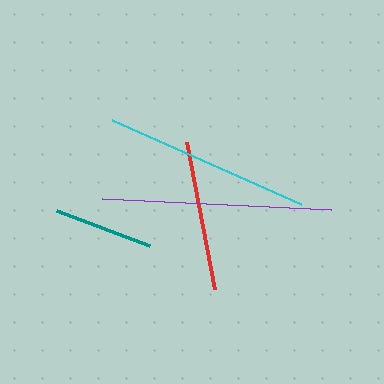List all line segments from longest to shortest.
From longest to shortest: purple, cyan, red, teal.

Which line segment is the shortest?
The teal line is the shortest at approximately 99 pixels.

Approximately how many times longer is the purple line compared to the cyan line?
The purple line is approximately 1.1 times the length of the cyan line.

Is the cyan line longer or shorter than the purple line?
The purple line is longer than the cyan line.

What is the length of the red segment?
The red segment is approximately 150 pixels long.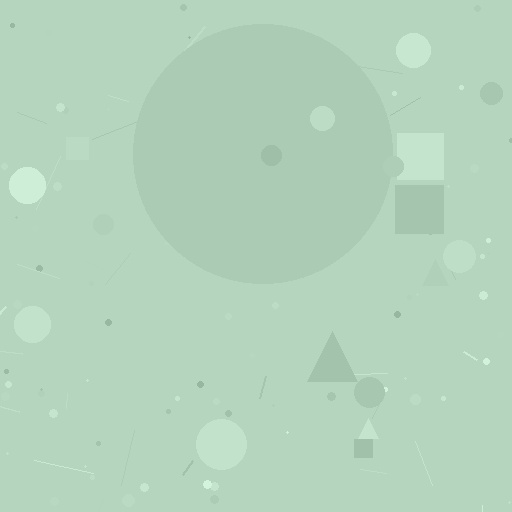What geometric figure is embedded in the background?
A circle is embedded in the background.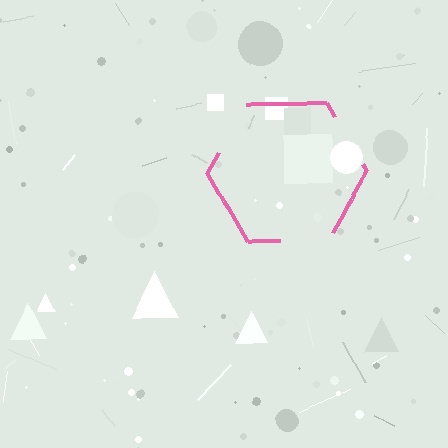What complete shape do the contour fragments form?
The contour fragments form a hexagon.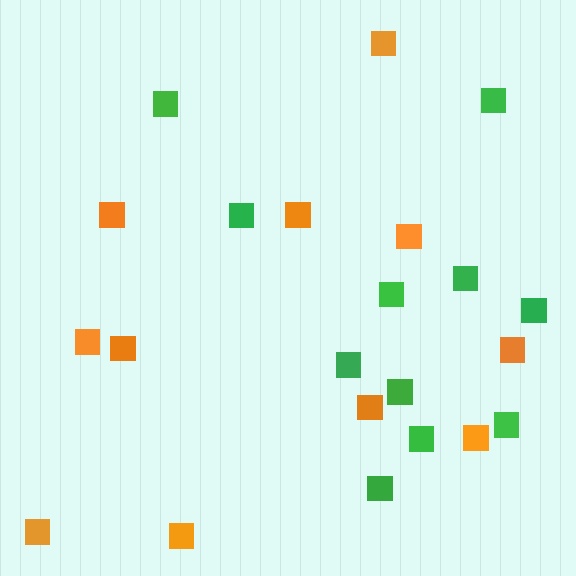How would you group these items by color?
There are 2 groups: one group of orange squares (11) and one group of green squares (11).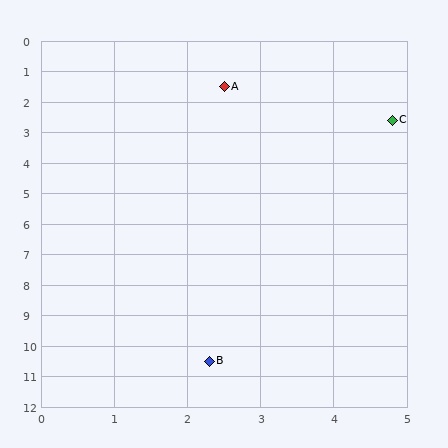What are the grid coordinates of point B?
Point B is at approximately (2.3, 10.5).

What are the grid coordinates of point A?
Point A is at approximately (2.5, 1.5).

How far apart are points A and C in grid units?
Points A and C are about 2.5 grid units apart.